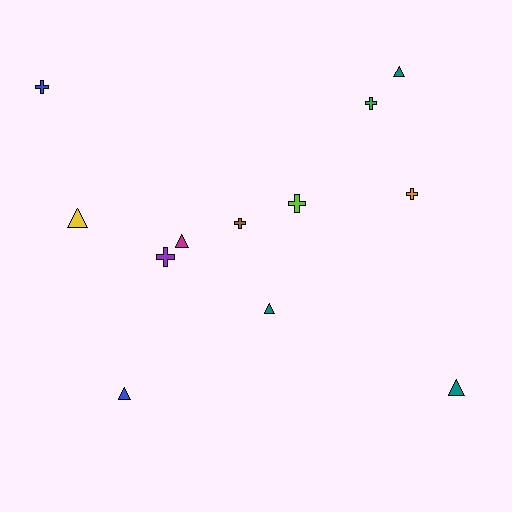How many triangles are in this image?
There are 6 triangles.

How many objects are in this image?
There are 12 objects.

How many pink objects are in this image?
There are no pink objects.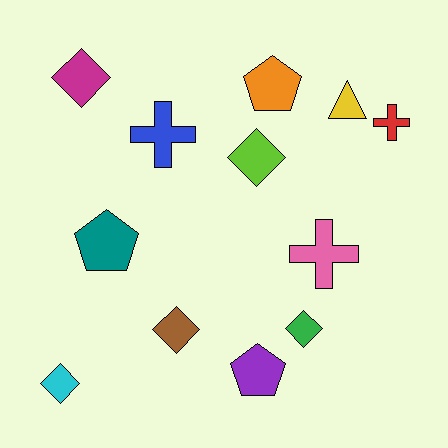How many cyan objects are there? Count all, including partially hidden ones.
There is 1 cyan object.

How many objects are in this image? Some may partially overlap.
There are 12 objects.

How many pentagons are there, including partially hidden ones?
There are 3 pentagons.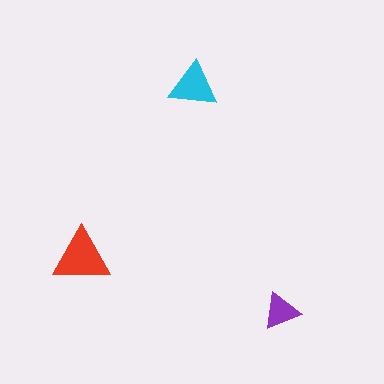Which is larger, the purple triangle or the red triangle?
The red one.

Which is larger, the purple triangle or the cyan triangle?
The cyan one.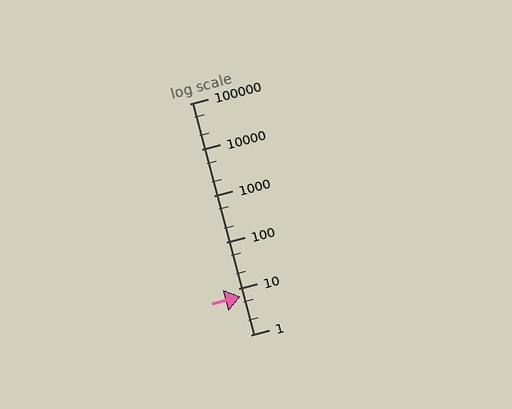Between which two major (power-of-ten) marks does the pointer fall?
The pointer is between 1 and 10.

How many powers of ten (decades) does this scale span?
The scale spans 5 decades, from 1 to 100000.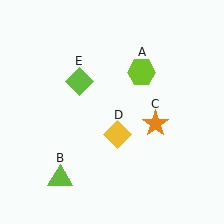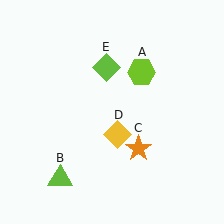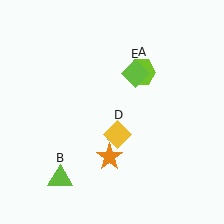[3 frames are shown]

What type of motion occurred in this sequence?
The orange star (object C), lime diamond (object E) rotated clockwise around the center of the scene.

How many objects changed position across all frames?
2 objects changed position: orange star (object C), lime diamond (object E).